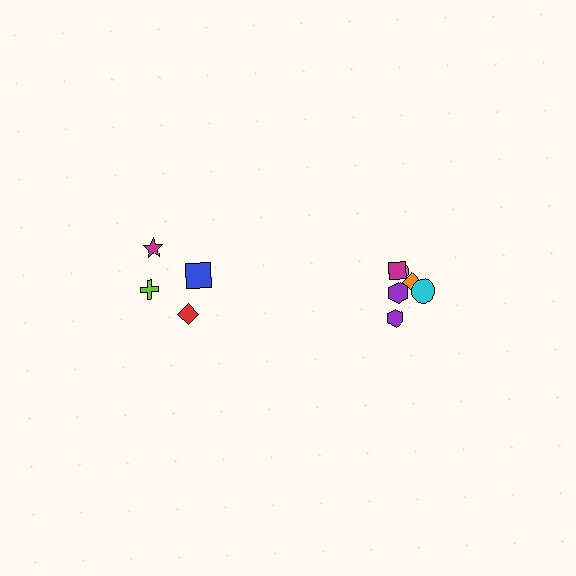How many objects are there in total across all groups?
There are 10 objects.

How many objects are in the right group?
There are 6 objects.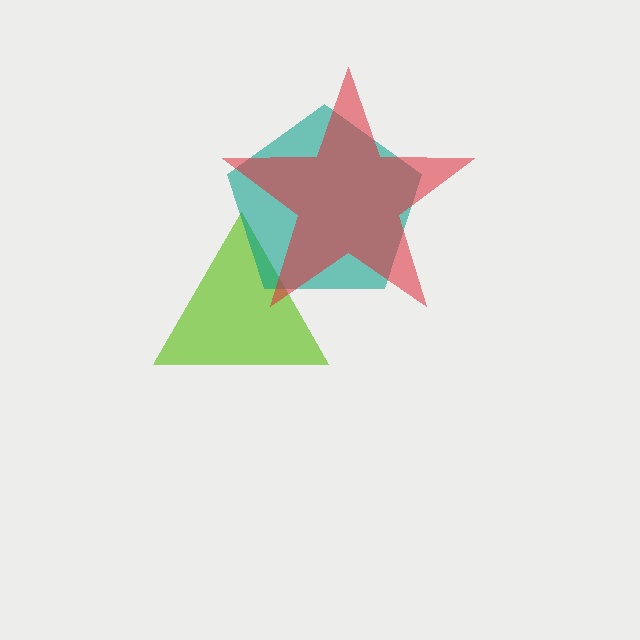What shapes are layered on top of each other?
The layered shapes are: a lime triangle, a teal pentagon, a red star.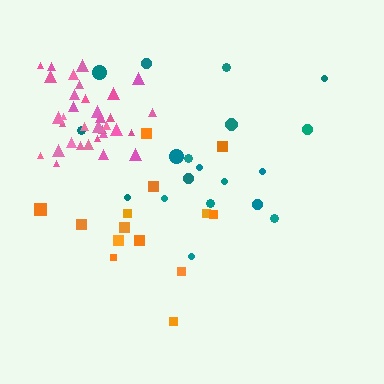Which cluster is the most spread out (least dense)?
Teal.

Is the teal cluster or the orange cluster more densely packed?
Orange.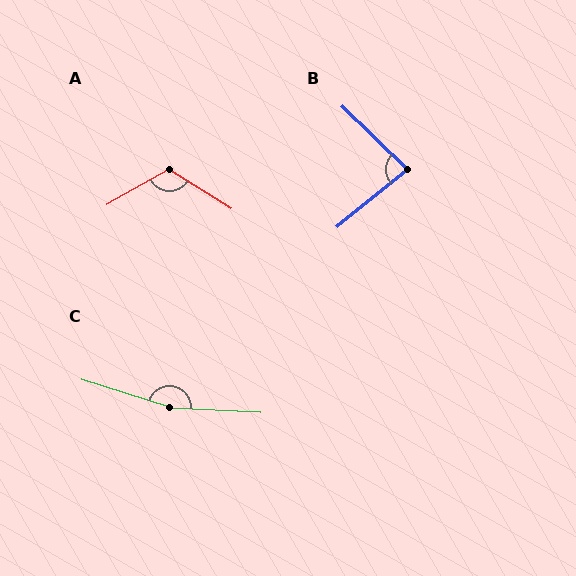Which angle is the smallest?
B, at approximately 84 degrees.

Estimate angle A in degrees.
Approximately 118 degrees.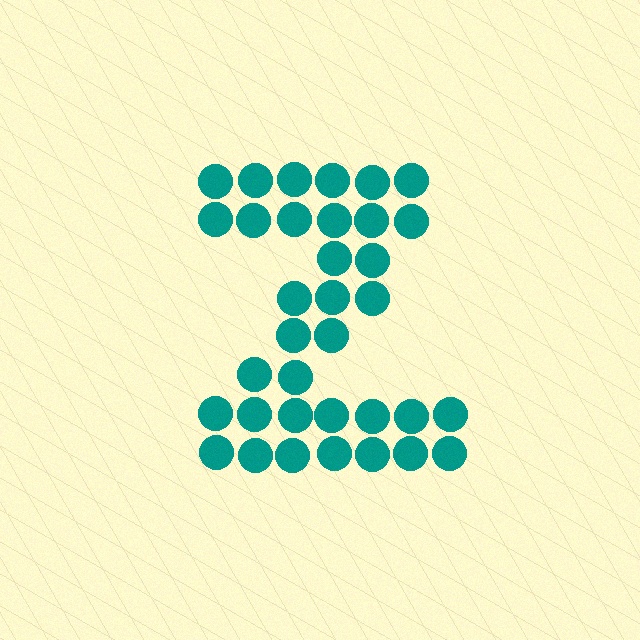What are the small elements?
The small elements are circles.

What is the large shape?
The large shape is the letter Z.